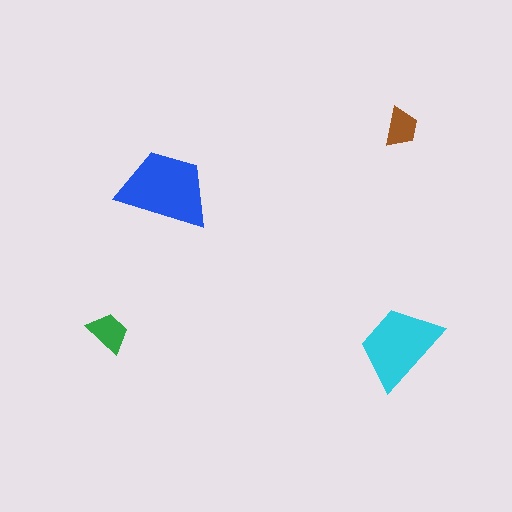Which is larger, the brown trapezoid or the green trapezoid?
The green one.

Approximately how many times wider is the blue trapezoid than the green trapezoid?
About 2 times wider.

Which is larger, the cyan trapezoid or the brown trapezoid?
The cyan one.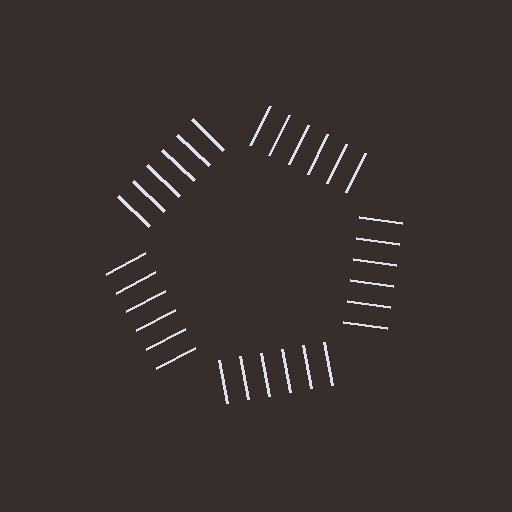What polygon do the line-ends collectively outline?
An illusory pentagon — the line segments terminate on its edges but no continuous stroke is drawn.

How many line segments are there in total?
30 — 6 along each of the 5 edges.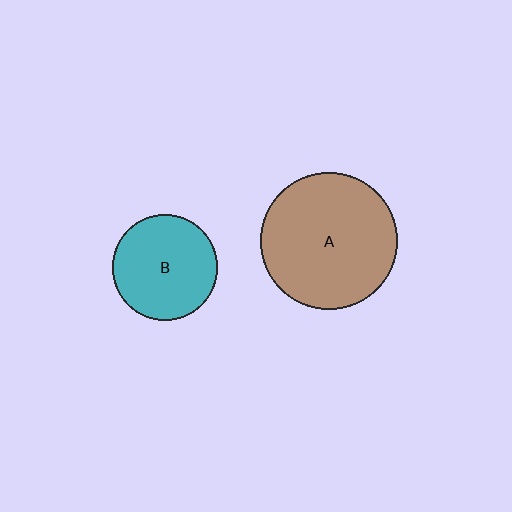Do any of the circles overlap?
No, none of the circles overlap.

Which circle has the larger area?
Circle A (brown).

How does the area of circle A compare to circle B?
Approximately 1.7 times.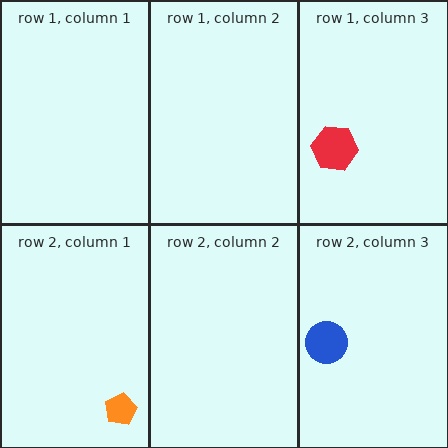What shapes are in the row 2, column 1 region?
The orange pentagon.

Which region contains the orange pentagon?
The row 2, column 1 region.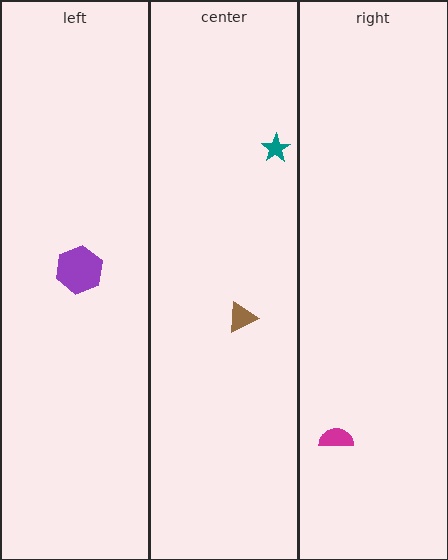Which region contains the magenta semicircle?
The right region.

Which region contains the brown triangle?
The center region.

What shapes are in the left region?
The purple hexagon.